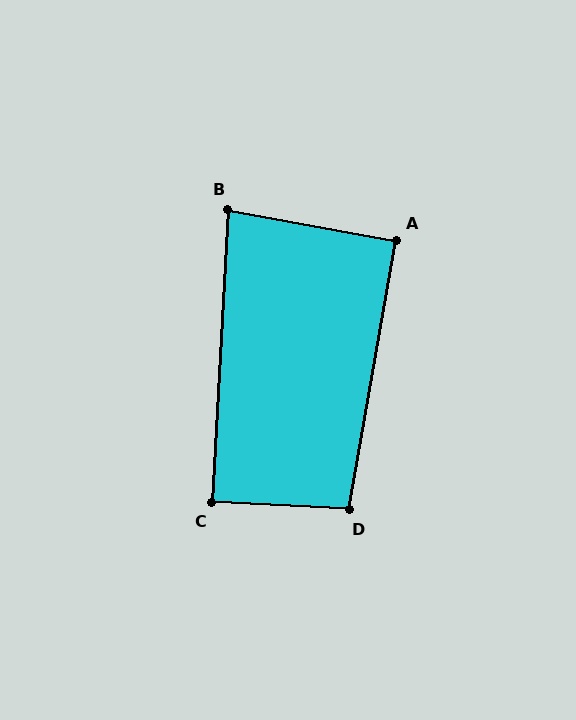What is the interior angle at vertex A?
Approximately 90 degrees (approximately right).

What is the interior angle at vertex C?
Approximately 90 degrees (approximately right).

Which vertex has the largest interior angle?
D, at approximately 97 degrees.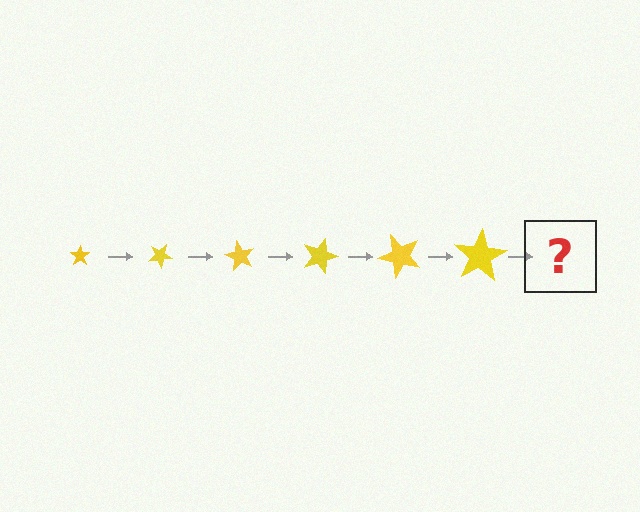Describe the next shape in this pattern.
It should be a star, larger than the previous one and rotated 180 degrees from the start.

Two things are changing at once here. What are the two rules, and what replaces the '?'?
The two rules are that the star grows larger each step and it rotates 30 degrees each step. The '?' should be a star, larger than the previous one and rotated 180 degrees from the start.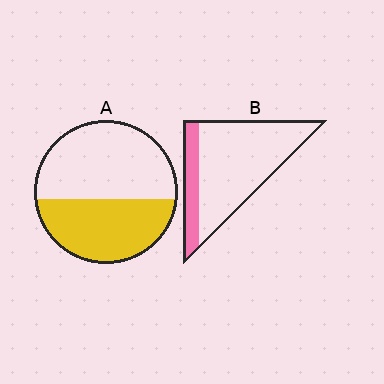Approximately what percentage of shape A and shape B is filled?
A is approximately 45% and B is approximately 20%.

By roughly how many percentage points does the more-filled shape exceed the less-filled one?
By roughly 25 percentage points (A over B).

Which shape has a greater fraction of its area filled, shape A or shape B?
Shape A.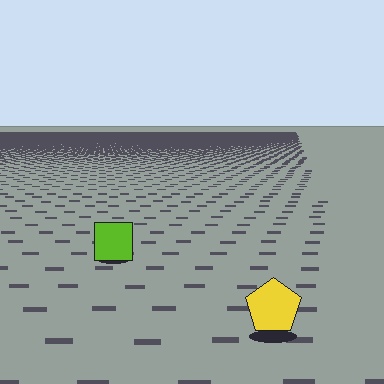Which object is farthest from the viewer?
The lime square is farthest from the viewer. It appears smaller and the ground texture around it is denser.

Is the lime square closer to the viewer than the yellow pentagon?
No. The yellow pentagon is closer — you can tell from the texture gradient: the ground texture is coarser near it.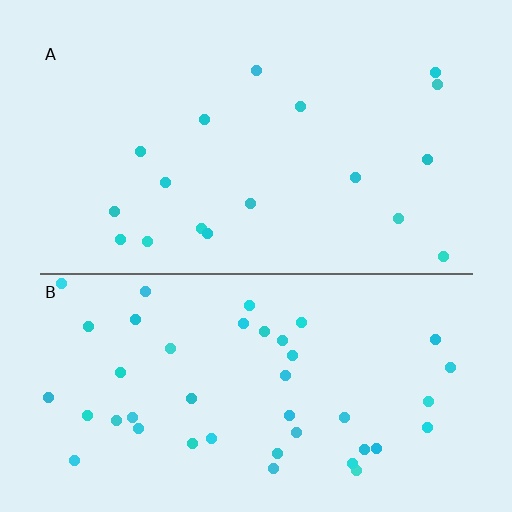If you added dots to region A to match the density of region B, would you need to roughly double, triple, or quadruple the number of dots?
Approximately double.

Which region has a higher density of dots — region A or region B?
B (the bottom).